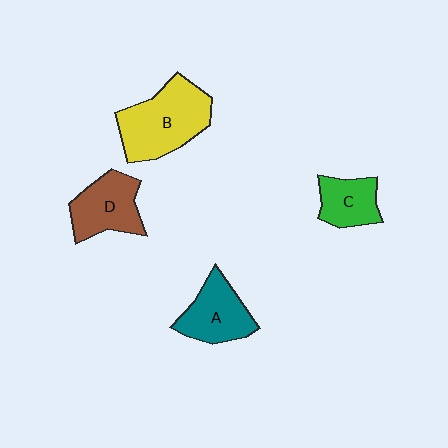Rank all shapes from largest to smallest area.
From largest to smallest: B (yellow), D (brown), A (teal), C (green).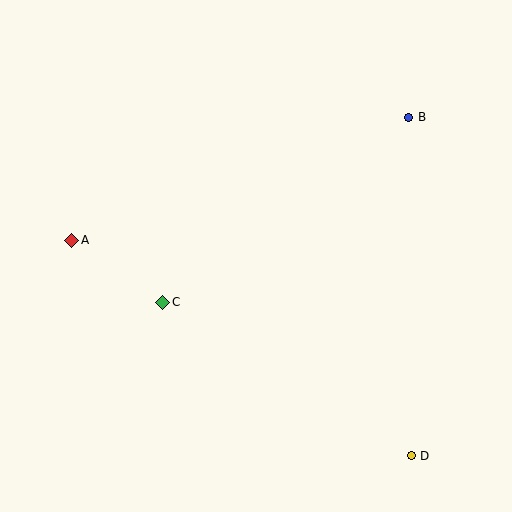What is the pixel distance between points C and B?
The distance between C and B is 308 pixels.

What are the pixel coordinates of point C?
Point C is at (163, 302).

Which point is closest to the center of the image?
Point C at (163, 302) is closest to the center.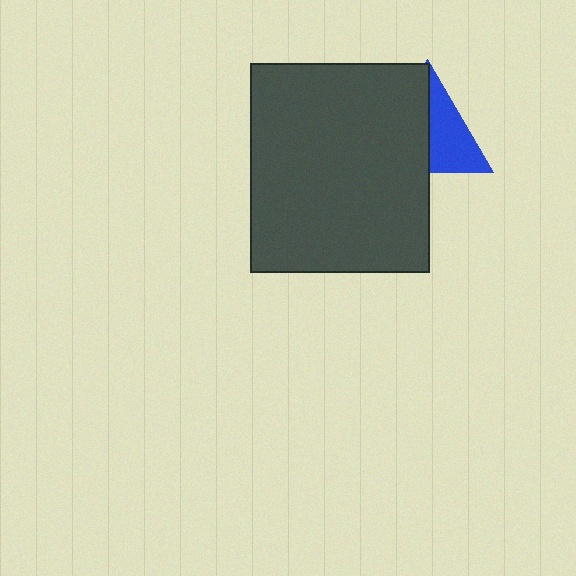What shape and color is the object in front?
The object in front is a dark gray rectangle.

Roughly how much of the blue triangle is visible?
About half of it is visible (roughly 48%).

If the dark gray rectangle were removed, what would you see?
You would see the complete blue triangle.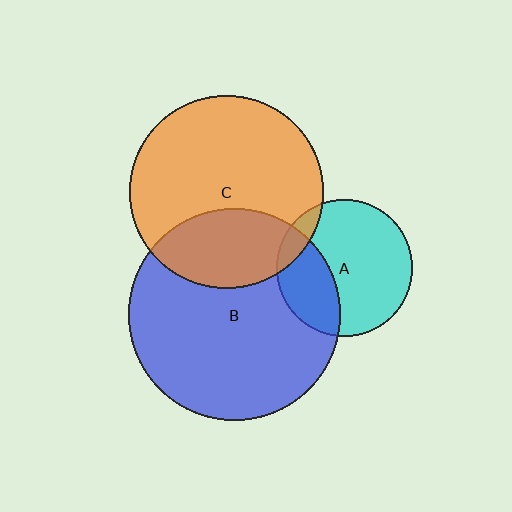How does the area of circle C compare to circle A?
Approximately 2.0 times.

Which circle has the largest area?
Circle B (blue).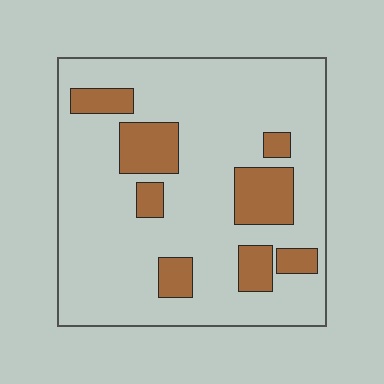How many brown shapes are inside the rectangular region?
8.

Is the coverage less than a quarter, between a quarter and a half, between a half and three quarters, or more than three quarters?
Less than a quarter.